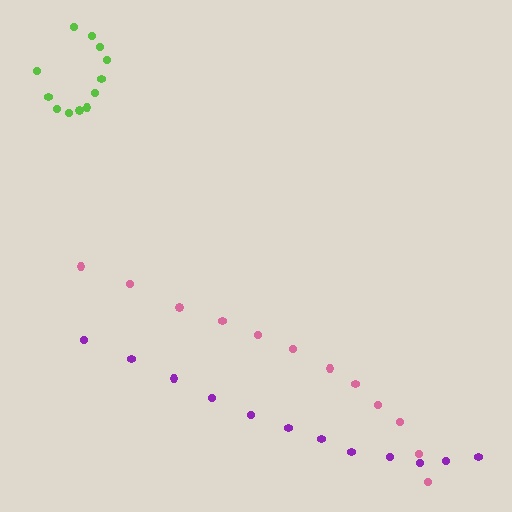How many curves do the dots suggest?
There are 3 distinct paths.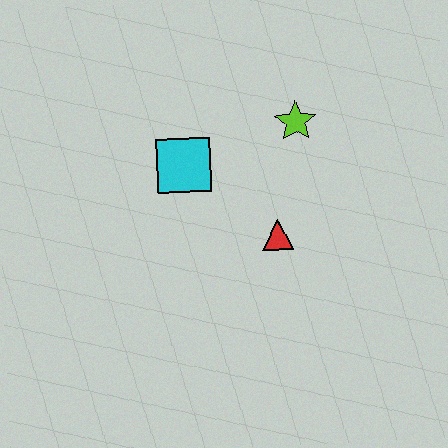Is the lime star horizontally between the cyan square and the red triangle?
No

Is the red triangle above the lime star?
No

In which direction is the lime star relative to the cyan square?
The lime star is to the right of the cyan square.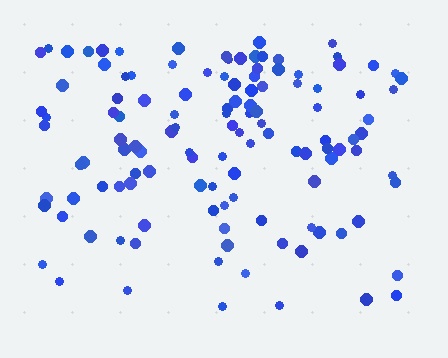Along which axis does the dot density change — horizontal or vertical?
Vertical.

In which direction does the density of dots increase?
From bottom to top, with the top side densest.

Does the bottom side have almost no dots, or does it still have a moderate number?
Still a moderate number, just noticeably fewer than the top.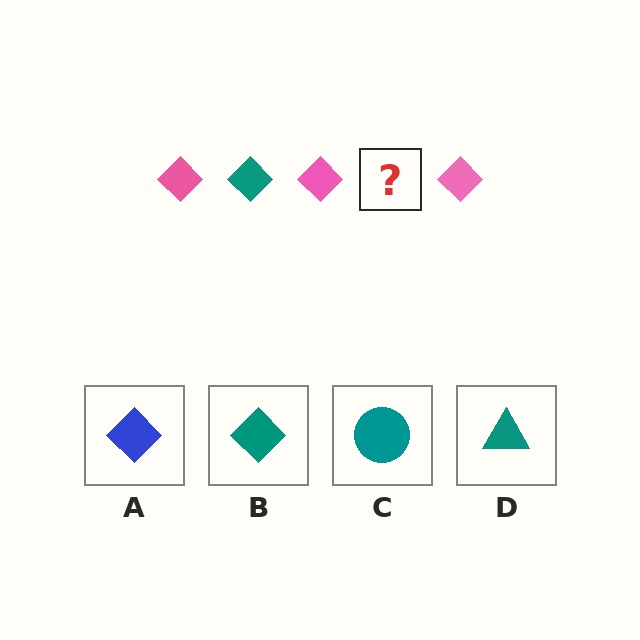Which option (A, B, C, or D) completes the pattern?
B.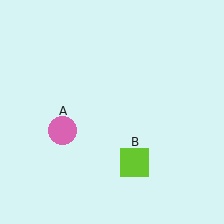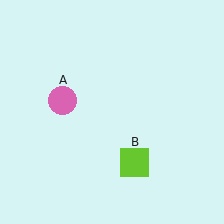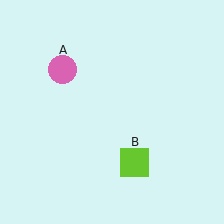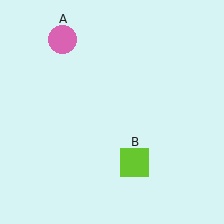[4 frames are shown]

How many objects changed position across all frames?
1 object changed position: pink circle (object A).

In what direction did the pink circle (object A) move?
The pink circle (object A) moved up.